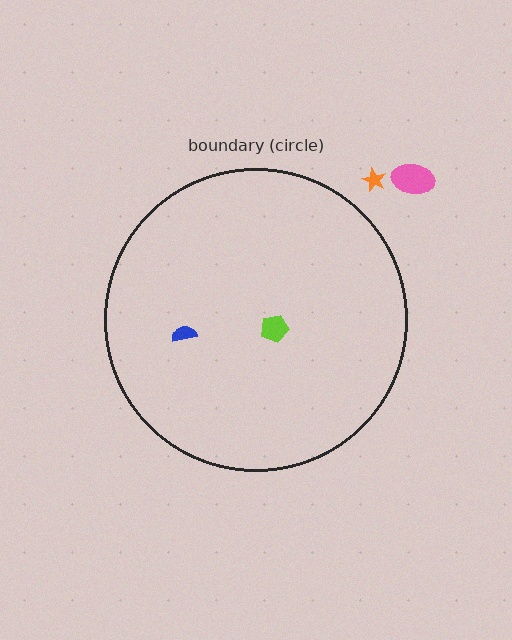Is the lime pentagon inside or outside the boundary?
Inside.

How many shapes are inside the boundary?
2 inside, 2 outside.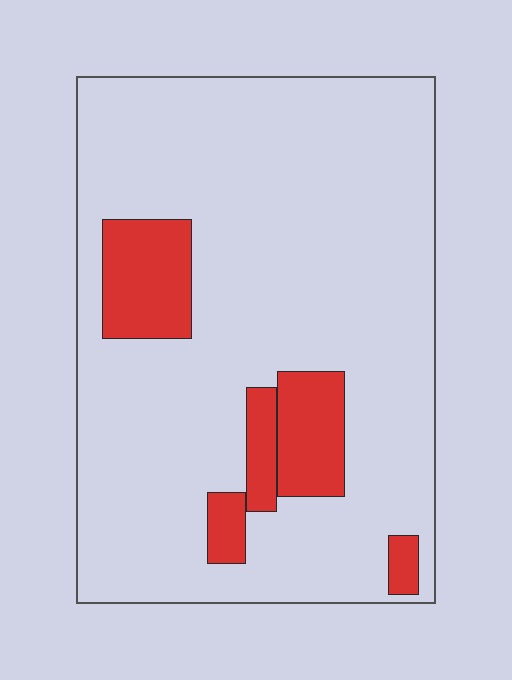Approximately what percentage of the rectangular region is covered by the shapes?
Approximately 15%.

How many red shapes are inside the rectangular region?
5.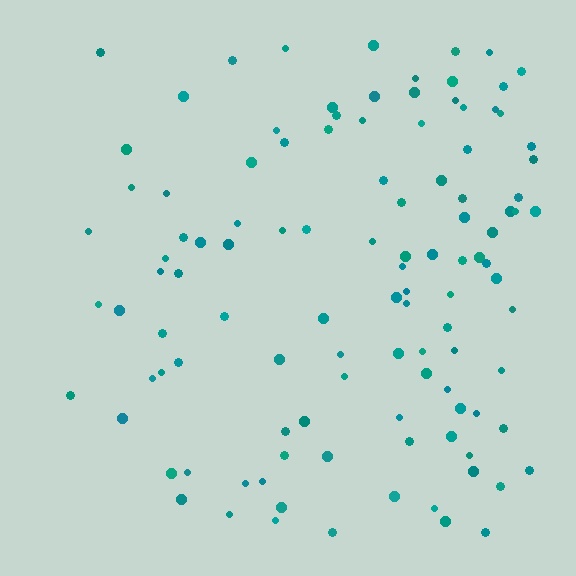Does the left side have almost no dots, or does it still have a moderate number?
Still a moderate number, just noticeably fewer than the right.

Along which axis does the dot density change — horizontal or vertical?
Horizontal.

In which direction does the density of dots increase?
From left to right, with the right side densest.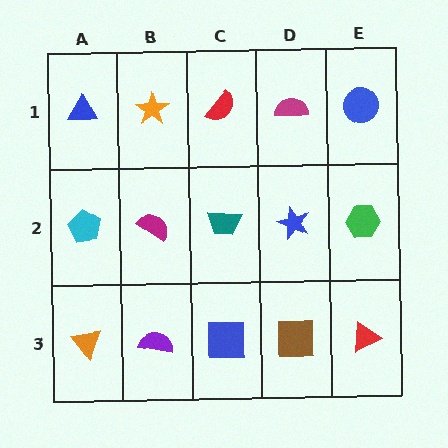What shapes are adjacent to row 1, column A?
A cyan pentagon (row 2, column A), an orange star (row 1, column B).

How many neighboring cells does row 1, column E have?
2.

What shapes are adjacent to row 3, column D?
A blue star (row 2, column D), a blue square (row 3, column C), a red triangle (row 3, column E).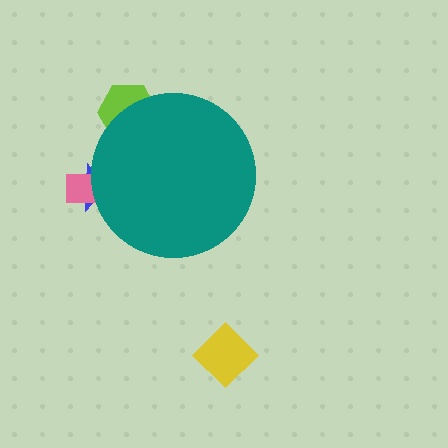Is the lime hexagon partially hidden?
Yes, the lime hexagon is partially hidden behind the teal circle.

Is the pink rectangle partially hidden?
Yes, the pink rectangle is partially hidden behind the teal circle.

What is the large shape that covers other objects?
A teal circle.